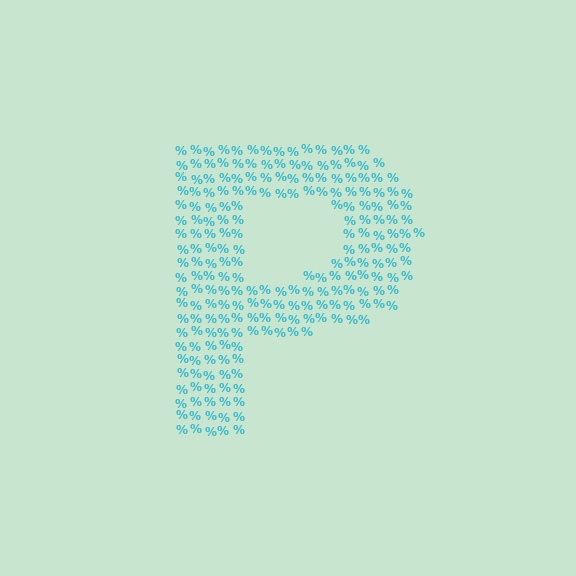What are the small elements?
The small elements are percent signs.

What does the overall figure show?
The overall figure shows the letter P.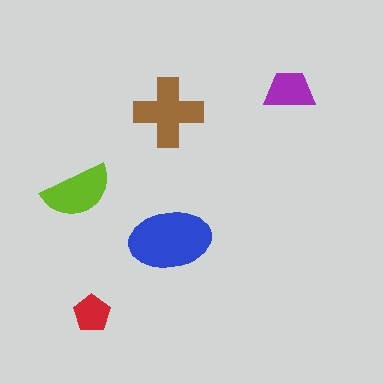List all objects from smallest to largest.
The red pentagon, the purple trapezoid, the lime semicircle, the brown cross, the blue ellipse.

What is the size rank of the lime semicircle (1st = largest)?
3rd.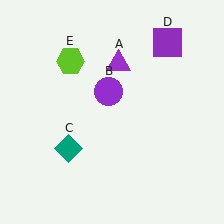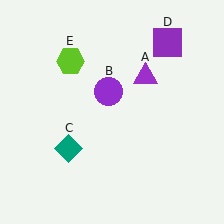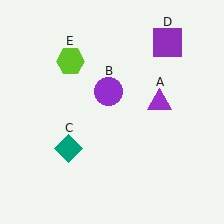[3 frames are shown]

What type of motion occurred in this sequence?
The purple triangle (object A) rotated clockwise around the center of the scene.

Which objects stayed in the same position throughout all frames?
Purple circle (object B) and teal diamond (object C) and purple square (object D) and lime hexagon (object E) remained stationary.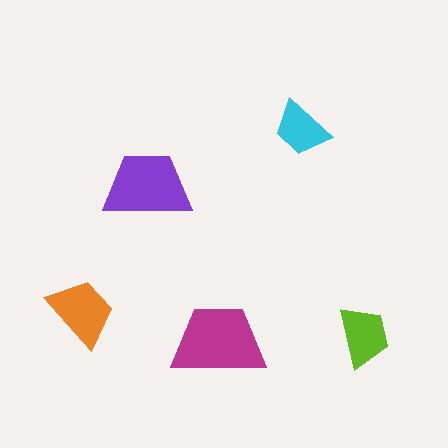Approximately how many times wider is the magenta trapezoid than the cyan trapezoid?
About 1.5 times wider.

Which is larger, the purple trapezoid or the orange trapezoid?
The purple one.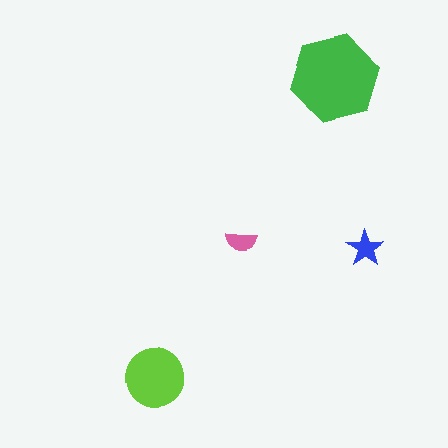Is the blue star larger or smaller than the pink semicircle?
Larger.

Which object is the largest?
The green hexagon.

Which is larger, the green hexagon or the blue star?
The green hexagon.